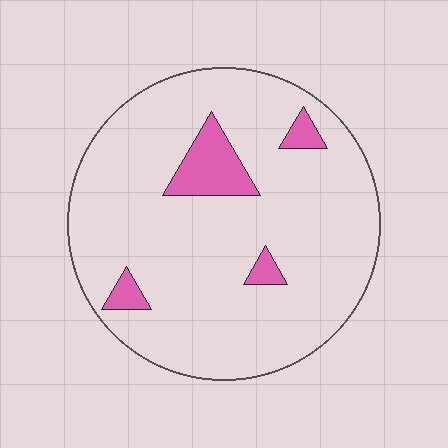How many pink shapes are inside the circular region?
4.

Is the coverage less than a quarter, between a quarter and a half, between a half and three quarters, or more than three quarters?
Less than a quarter.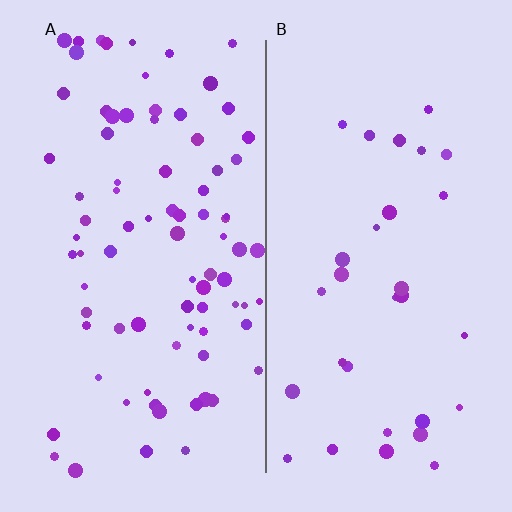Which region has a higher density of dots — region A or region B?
A (the left).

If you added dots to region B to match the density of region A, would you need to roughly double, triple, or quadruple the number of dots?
Approximately triple.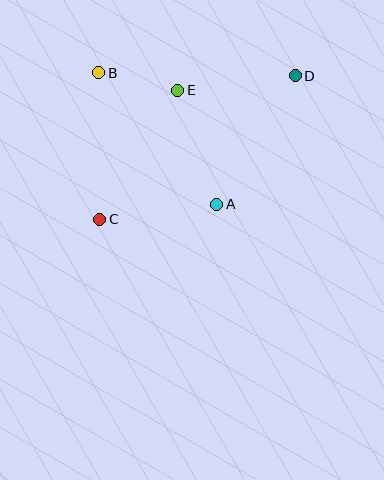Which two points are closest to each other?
Points B and E are closest to each other.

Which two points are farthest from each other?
Points C and D are farthest from each other.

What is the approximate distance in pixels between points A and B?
The distance between A and B is approximately 177 pixels.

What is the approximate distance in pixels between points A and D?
The distance between A and D is approximately 151 pixels.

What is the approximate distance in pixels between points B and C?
The distance between B and C is approximately 147 pixels.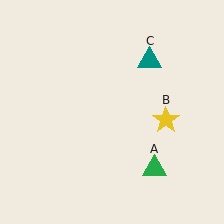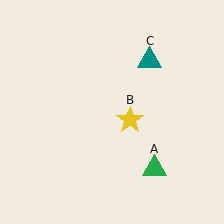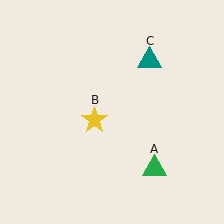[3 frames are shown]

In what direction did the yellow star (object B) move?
The yellow star (object B) moved left.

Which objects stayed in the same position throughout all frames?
Green triangle (object A) and teal triangle (object C) remained stationary.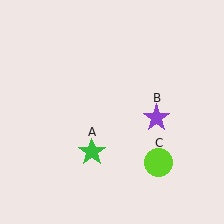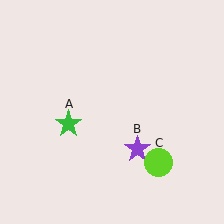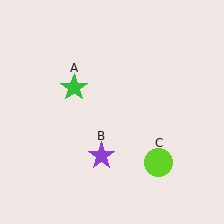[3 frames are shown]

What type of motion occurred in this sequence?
The green star (object A), purple star (object B) rotated clockwise around the center of the scene.